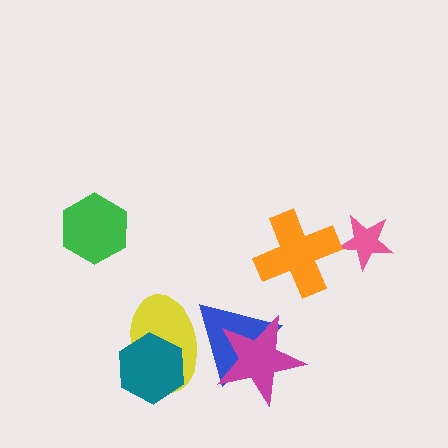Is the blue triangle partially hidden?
Yes, it is partially covered by another shape.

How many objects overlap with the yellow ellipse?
2 objects overlap with the yellow ellipse.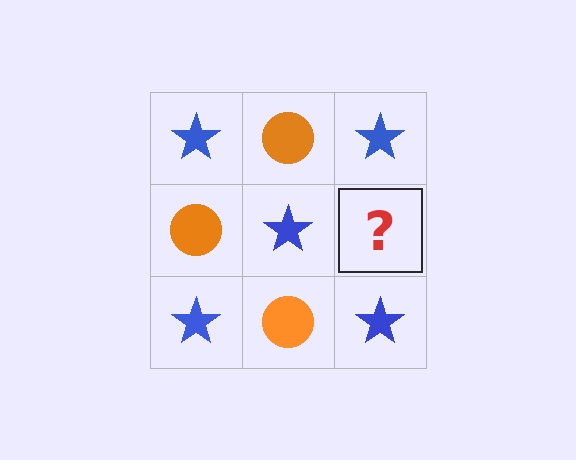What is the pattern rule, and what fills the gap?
The rule is that it alternates blue star and orange circle in a checkerboard pattern. The gap should be filled with an orange circle.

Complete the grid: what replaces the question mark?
The question mark should be replaced with an orange circle.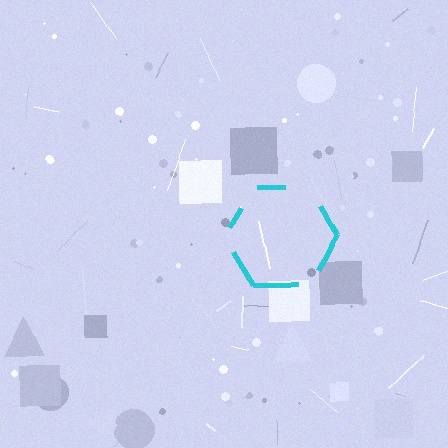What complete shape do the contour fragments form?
The contour fragments form a hexagon.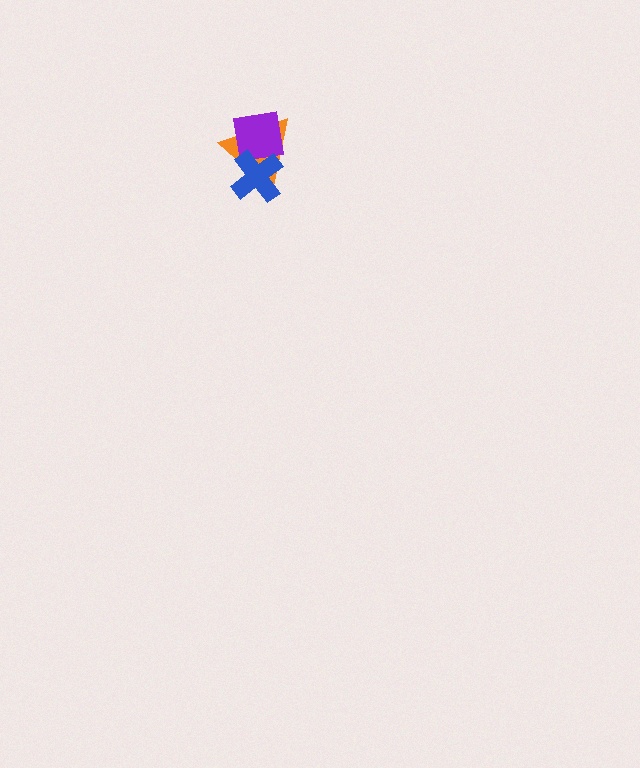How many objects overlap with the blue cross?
2 objects overlap with the blue cross.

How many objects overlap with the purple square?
2 objects overlap with the purple square.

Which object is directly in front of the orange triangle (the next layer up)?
The purple square is directly in front of the orange triangle.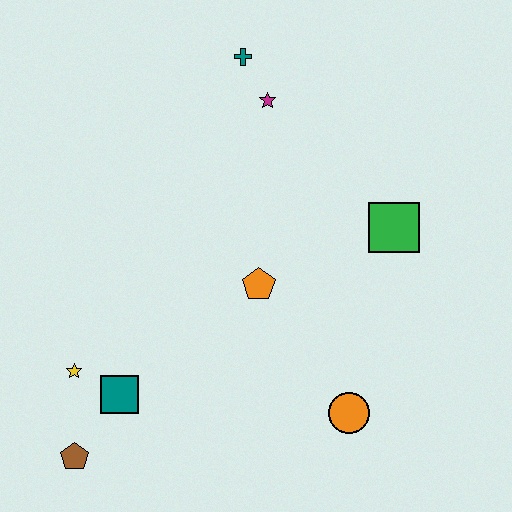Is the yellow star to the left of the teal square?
Yes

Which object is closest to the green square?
The orange pentagon is closest to the green square.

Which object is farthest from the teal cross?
The brown pentagon is farthest from the teal cross.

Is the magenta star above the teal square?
Yes